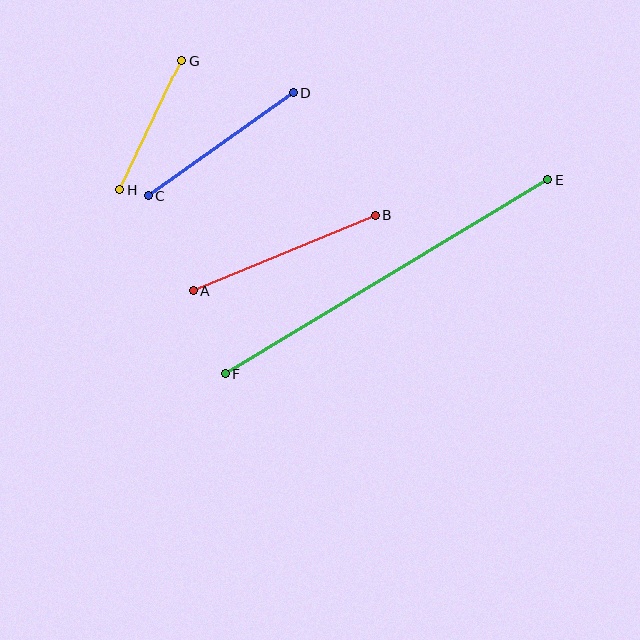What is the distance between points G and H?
The distance is approximately 143 pixels.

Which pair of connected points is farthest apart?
Points E and F are farthest apart.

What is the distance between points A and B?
The distance is approximately 197 pixels.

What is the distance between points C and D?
The distance is approximately 178 pixels.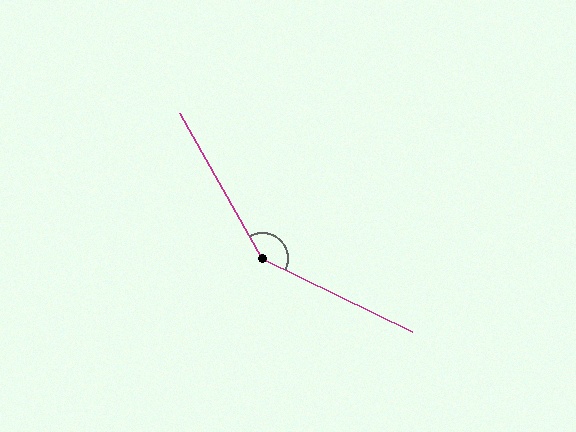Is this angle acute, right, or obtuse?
It is obtuse.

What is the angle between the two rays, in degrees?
Approximately 145 degrees.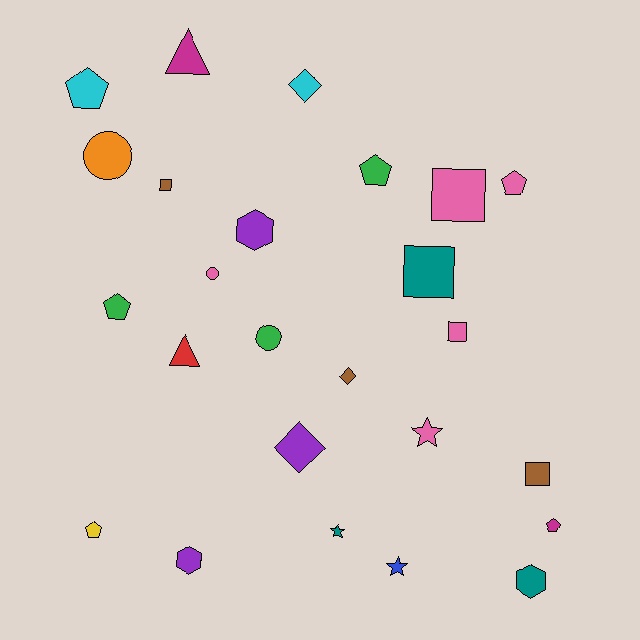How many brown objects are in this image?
There are 3 brown objects.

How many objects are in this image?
There are 25 objects.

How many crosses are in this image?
There are no crosses.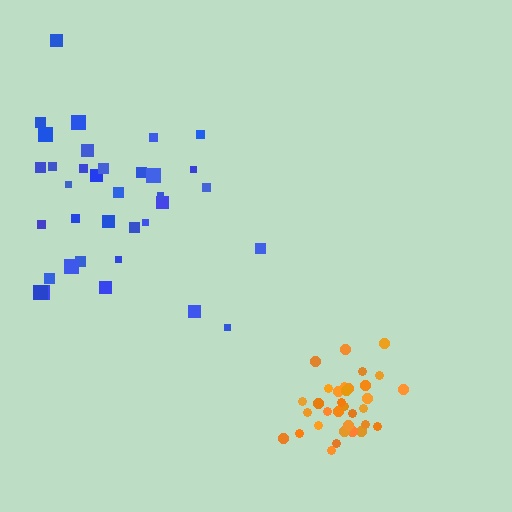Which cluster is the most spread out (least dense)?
Blue.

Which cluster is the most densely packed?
Orange.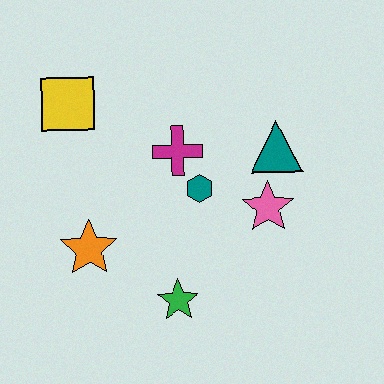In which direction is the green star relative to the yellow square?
The green star is below the yellow square.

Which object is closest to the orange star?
The green star is closest to the orange star.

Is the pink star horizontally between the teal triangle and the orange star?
Yes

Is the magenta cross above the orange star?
Yes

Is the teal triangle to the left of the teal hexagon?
No